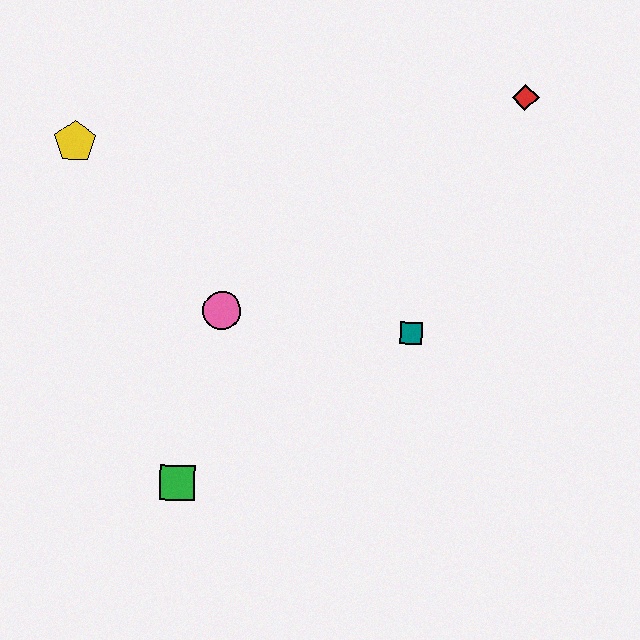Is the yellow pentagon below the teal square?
No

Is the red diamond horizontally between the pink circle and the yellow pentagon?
No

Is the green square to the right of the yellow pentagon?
Yes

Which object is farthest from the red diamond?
The green square is farthest from the red diamond.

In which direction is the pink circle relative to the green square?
The pink circle is above the green square.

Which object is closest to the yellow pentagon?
The pink circle is closest to the yellow pentagon.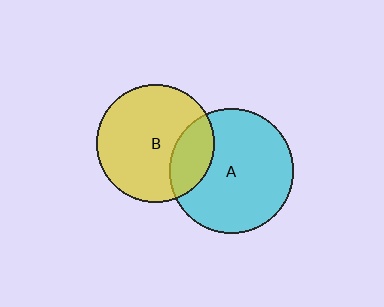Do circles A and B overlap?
Yes.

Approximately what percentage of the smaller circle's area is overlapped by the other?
Approximately 25%.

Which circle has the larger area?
Circle A (cyan).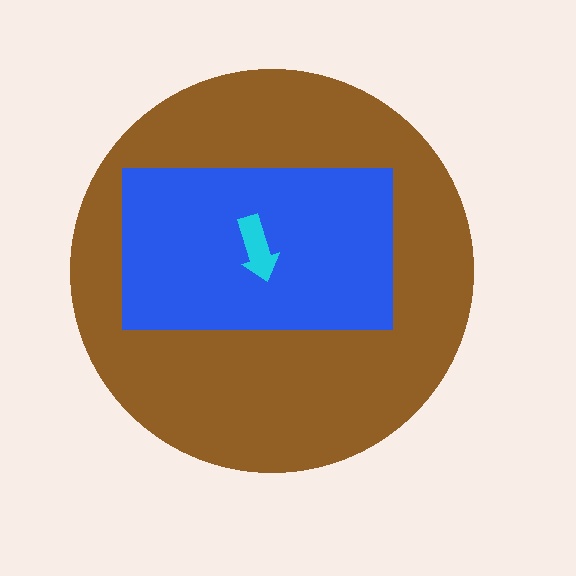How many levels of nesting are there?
3.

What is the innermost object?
The cyan arrow.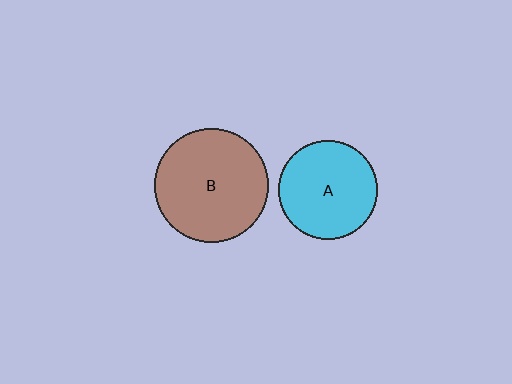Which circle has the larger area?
Circle B (brown).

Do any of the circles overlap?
No, none of the circles overlap.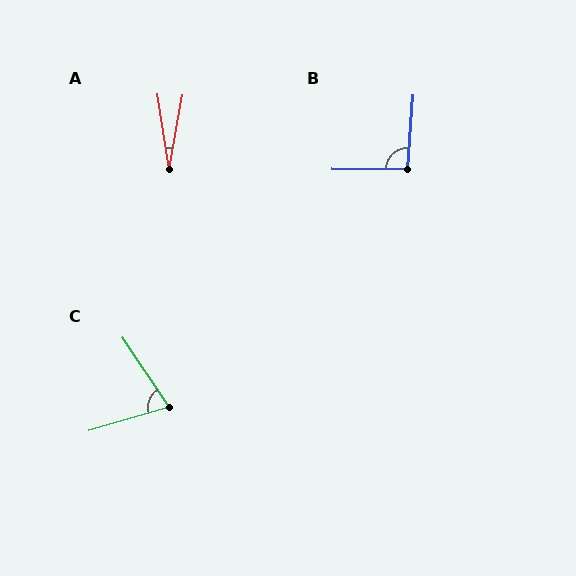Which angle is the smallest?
A, at approximately 19 degrees.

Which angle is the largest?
B, at approximately 94 degrees.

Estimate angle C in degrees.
Approximately 73 degrees.